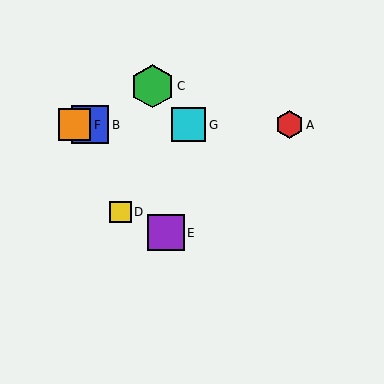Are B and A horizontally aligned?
Yes, both are at y≈125.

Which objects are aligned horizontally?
Objects A, B, F, G are aligned horizontally.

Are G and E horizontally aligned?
No, G is at y≈125 and E is at y≈233.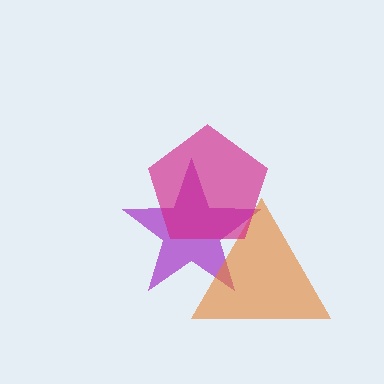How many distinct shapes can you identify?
There are 3 distinct shapes: a purple star, an orange triangle, a magenta pentagon.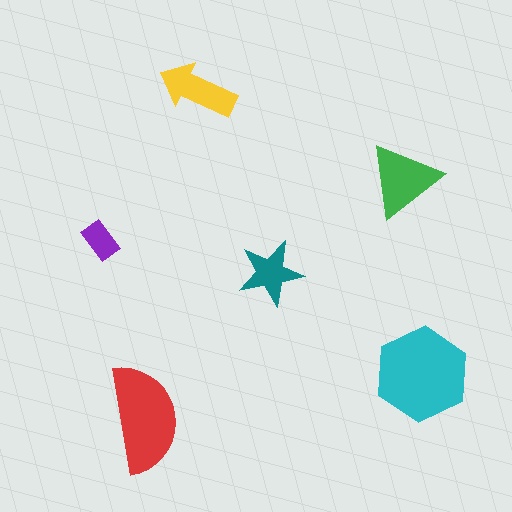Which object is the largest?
The cyan hexagon.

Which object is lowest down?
The red semicircle is bottommost.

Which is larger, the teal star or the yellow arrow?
The yellow arrow.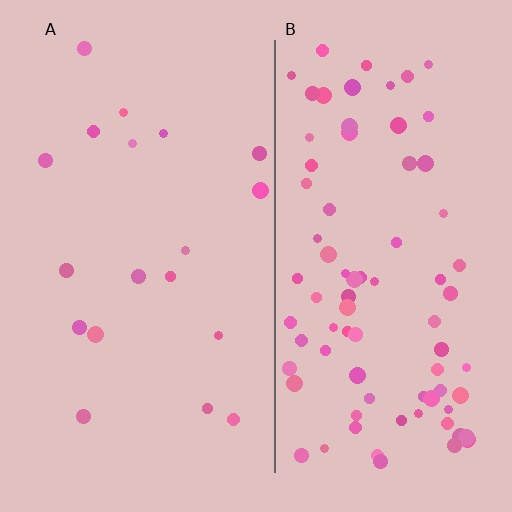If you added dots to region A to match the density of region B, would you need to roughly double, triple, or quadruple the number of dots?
Approximately quadruple.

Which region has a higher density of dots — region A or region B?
B (the right).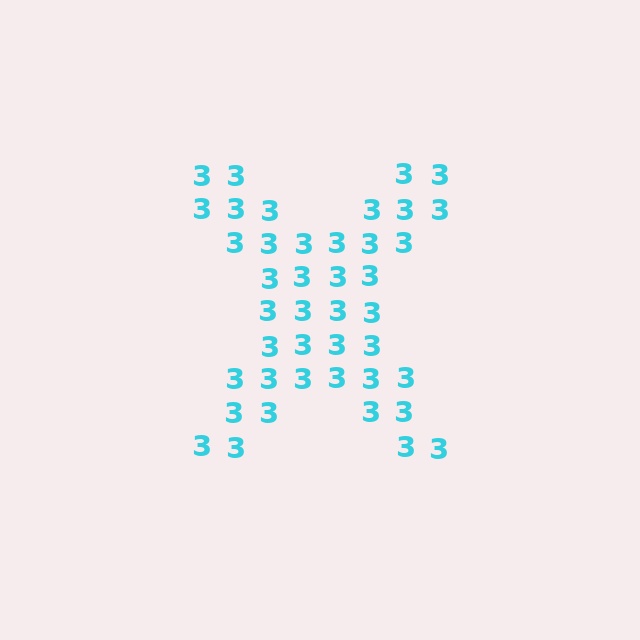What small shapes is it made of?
It is made of small digit 3's.